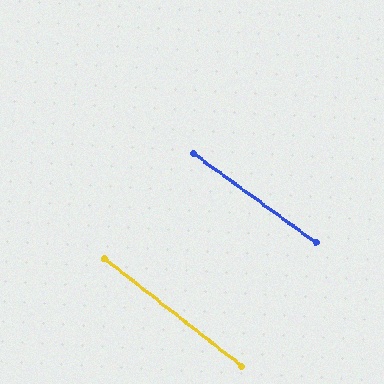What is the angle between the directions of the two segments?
Approximately 2 degrees.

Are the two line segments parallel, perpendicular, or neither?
Parallel — their directions differ by only 1.6°.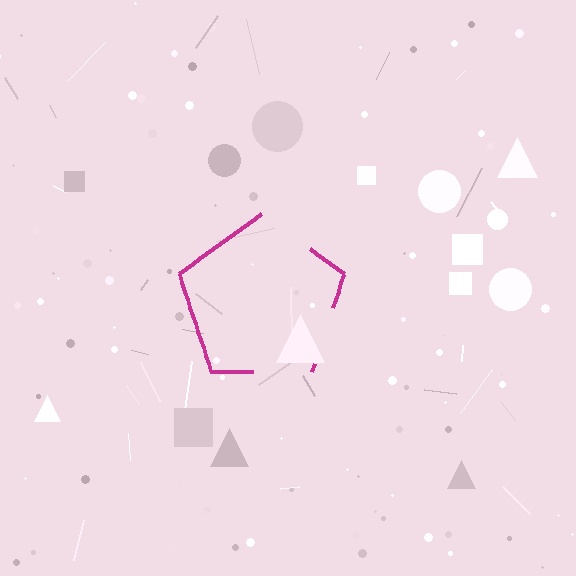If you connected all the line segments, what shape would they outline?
They would outline a pentagon.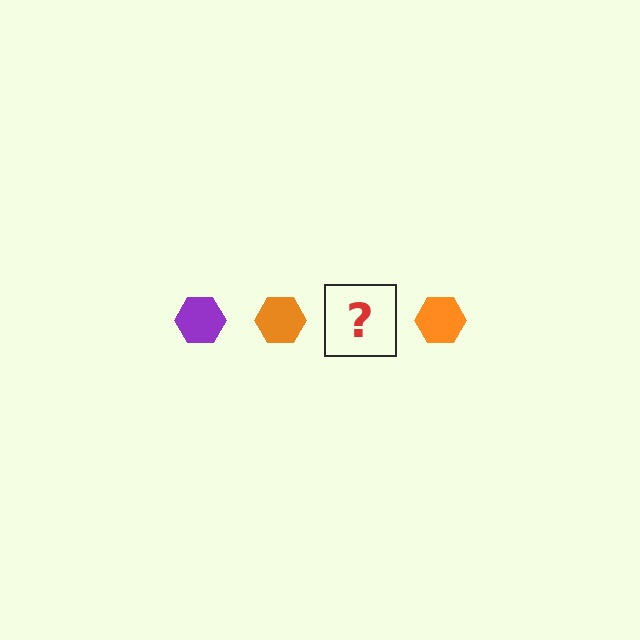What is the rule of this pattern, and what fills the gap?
The rule is that the pattern cycles through purple, orange hexagons. The gap should be filled with a purple hexagon.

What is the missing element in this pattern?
The missing element is a purple hexagon.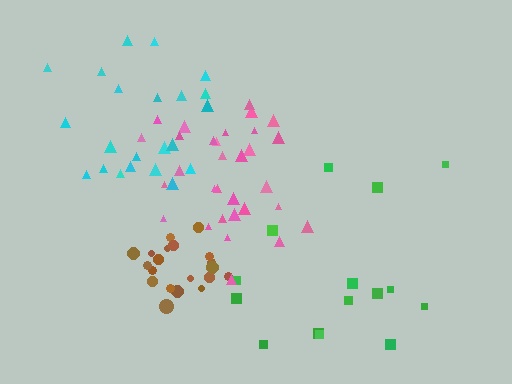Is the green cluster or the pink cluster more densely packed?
Pink.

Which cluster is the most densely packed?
Brown.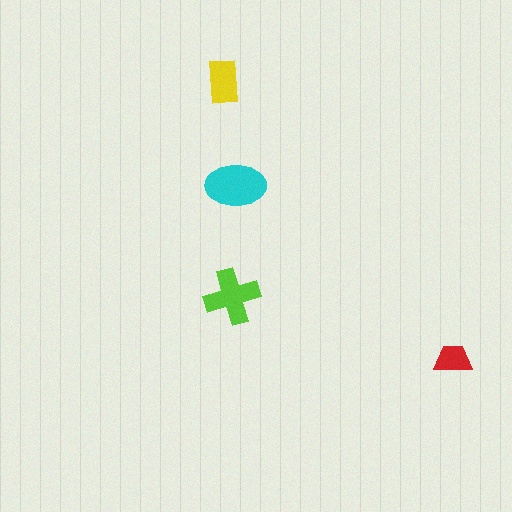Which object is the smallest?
The red trapezoid.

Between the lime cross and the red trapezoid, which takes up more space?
The lime cross.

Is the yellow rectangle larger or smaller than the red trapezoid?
Larger.